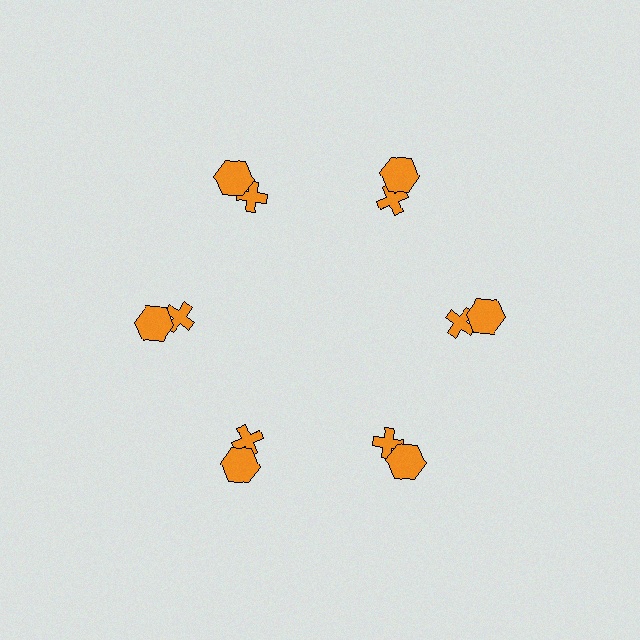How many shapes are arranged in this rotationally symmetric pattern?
There are 12 shapes, arranged in 6 groups of 2.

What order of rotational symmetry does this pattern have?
This pattern has 6-fold rotational symmetry.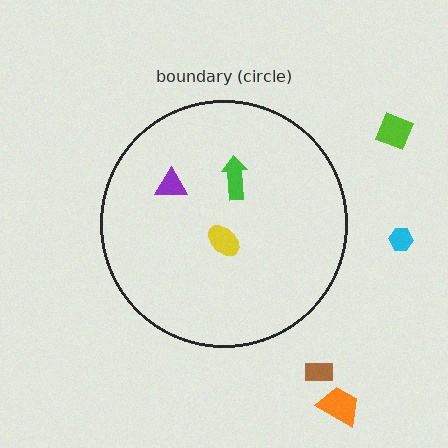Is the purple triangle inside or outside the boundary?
Inside.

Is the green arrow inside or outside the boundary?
Inside.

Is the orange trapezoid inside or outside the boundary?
Outside.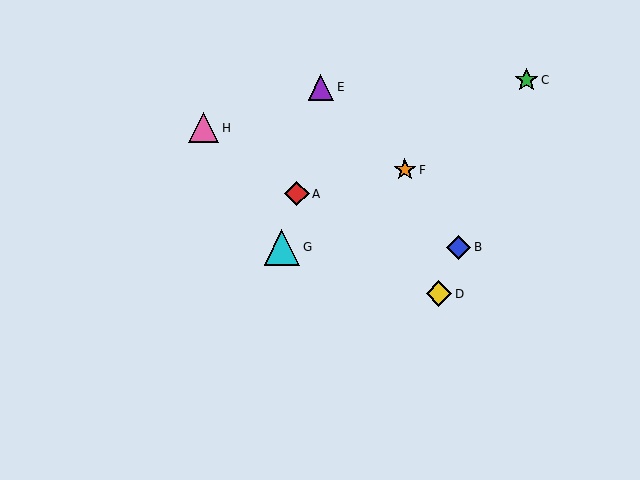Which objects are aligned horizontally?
Objects B, G are aligned horizontally.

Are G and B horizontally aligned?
Yes, both are at y≈247.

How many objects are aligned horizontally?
2 objects (B, G) are aligned horizontally.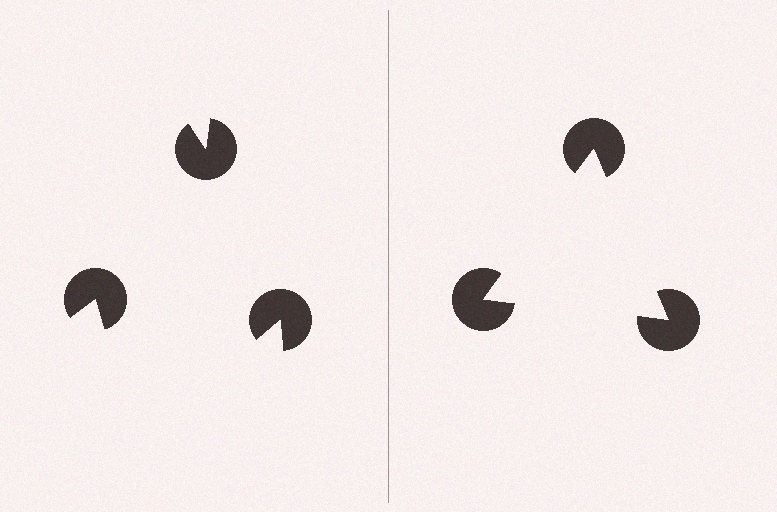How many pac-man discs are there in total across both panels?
6 — 3 on each side.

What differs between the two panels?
The pac-man discs are positioned identically on both sides; only the wedge orientations differ. On the right they align to a triangle; on the left they are misaligned.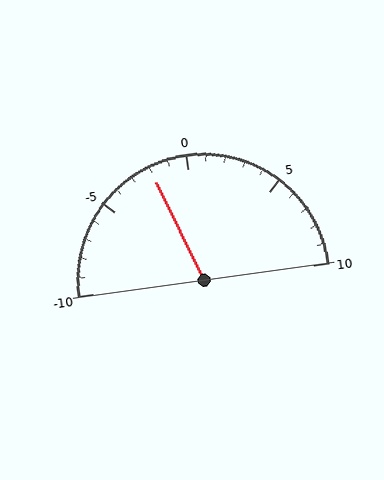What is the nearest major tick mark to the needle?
The nearest major tick mark is 0.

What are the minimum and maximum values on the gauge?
The gauge ranges from -10 to 10.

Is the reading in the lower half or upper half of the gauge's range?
The reading is in the lower half of the range (-10 to 10).